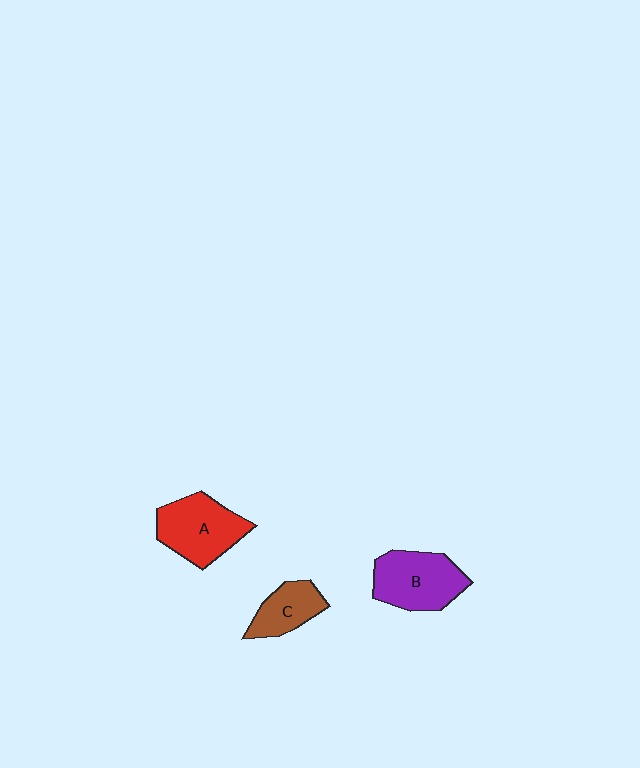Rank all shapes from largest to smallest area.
From largest to smallest: A (red), B (purple), C (brown).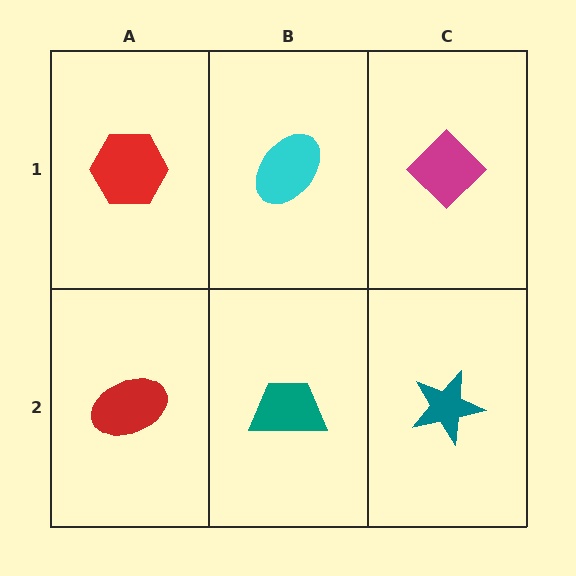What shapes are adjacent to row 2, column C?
A magenta diamond (row 1, column C), a teal trapezoid (row 2, column B).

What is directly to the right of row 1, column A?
A cyan ellipse.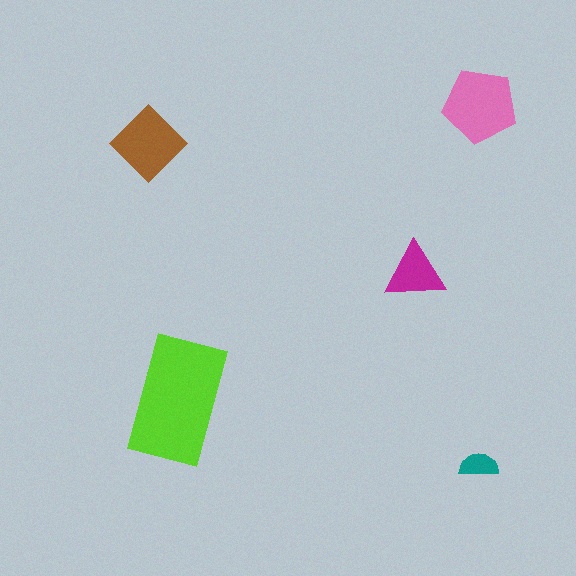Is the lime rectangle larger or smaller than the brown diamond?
Larger.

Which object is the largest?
The lime rectangle.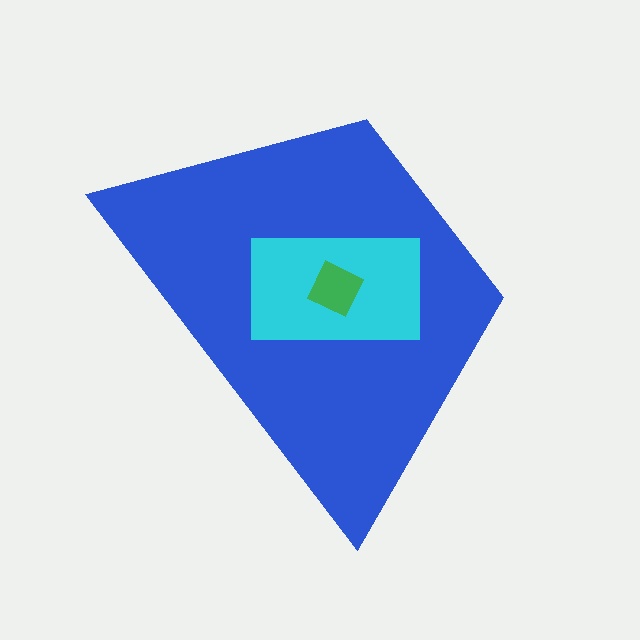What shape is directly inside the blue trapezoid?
The cyan rectangle.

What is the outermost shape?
The blue trapezoid.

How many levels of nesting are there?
3.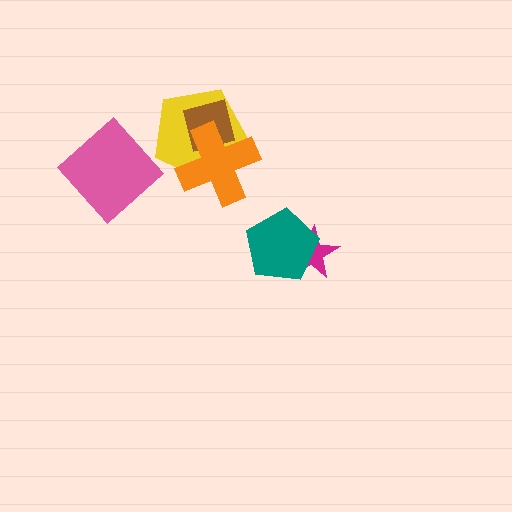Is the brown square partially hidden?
Yes, it is partially covered by another shape.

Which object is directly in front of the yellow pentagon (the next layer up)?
The brown square is directly in front of the yellow pentagon.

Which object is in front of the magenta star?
The teal pentagon is in front of the magenta star.